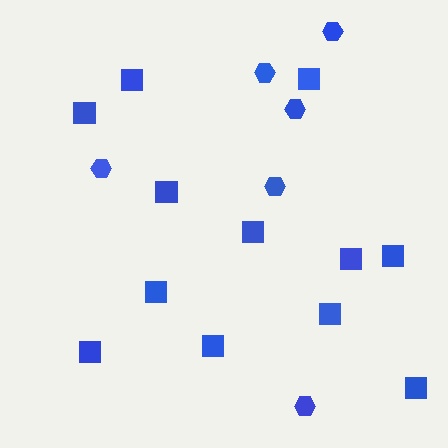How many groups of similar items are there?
There are 2 groups: one group of hexagons (6) and one group of squares (12).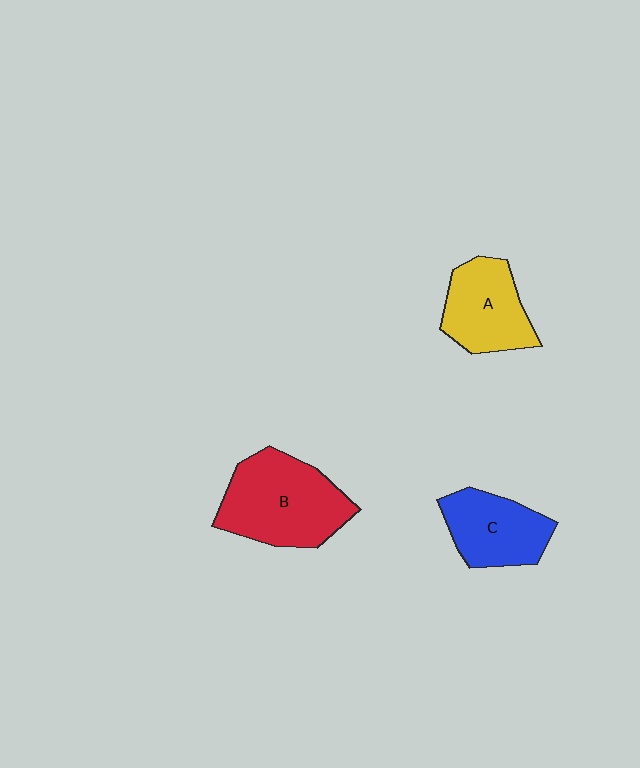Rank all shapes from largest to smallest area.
From largest to smallest: B (red), A (yellow), C (blue).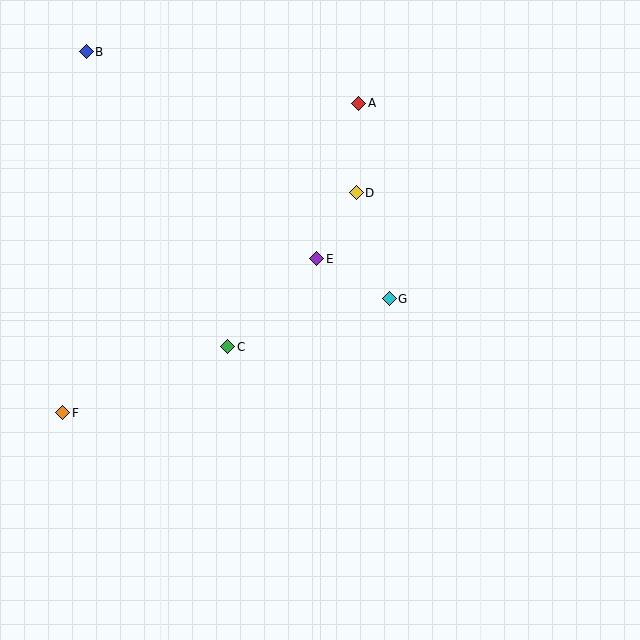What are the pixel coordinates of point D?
Point D is at (356, 193).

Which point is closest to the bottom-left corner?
Point F is closest to the bottom-left corner.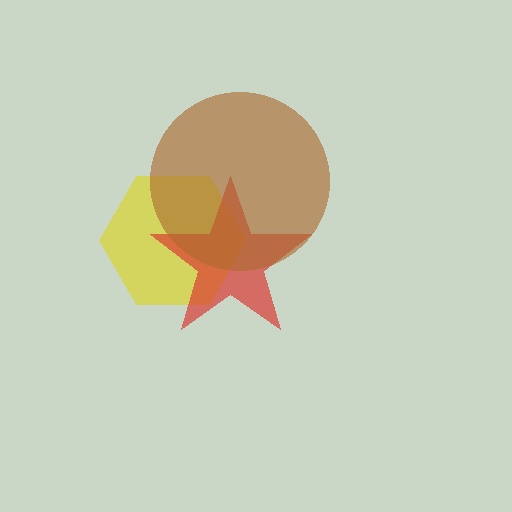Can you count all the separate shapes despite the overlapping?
Yes, there are 3 separate shapes.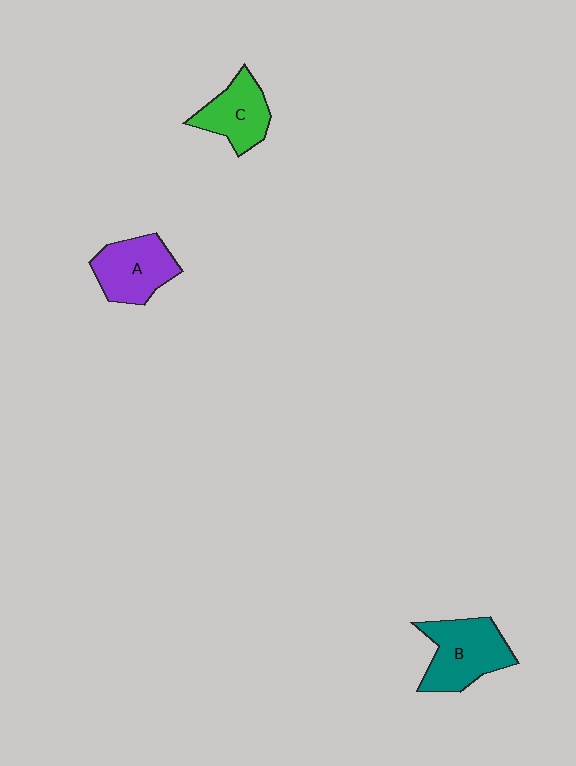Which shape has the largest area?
Shape B (teal).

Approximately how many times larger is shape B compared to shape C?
Approximately 1.3 times.